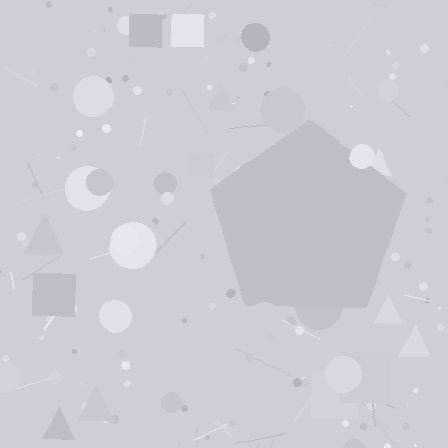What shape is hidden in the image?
A pentagon is hidden in the image.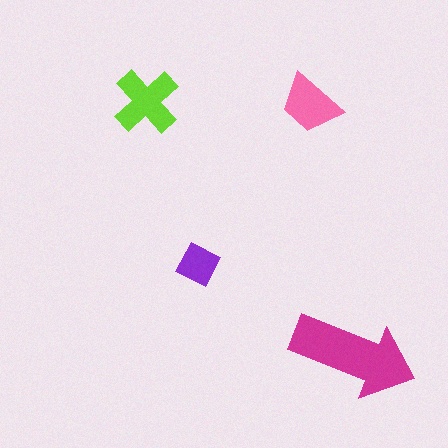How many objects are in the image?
There are 4 objects in the image.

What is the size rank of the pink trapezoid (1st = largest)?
3rd.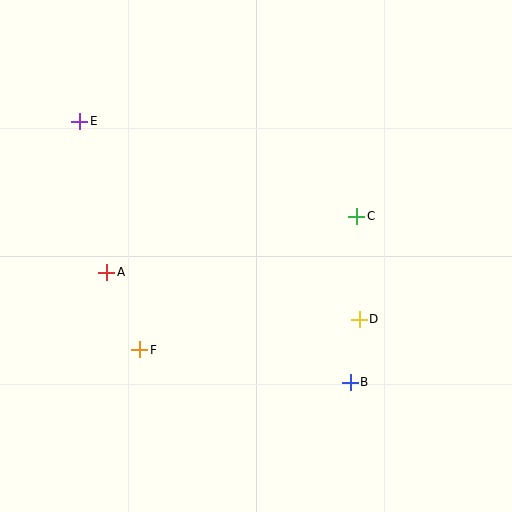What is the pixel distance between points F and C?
The distance between F and C is 255 pixels.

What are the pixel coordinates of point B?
Point B is at (350, 382).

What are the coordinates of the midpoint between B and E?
The midpoint between B and E is at (215, 252).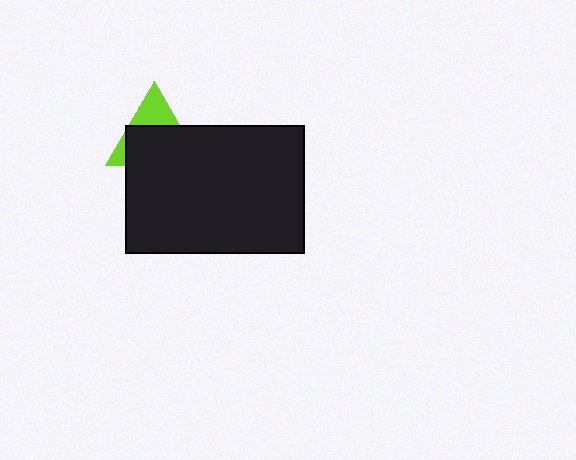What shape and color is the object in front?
The object in front is a black rectangle.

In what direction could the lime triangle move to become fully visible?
The lime triangle could move up. That would shift it out from behind the black rectangle entirely.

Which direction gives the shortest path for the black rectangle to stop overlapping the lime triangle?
Moving down gives the shortest separation.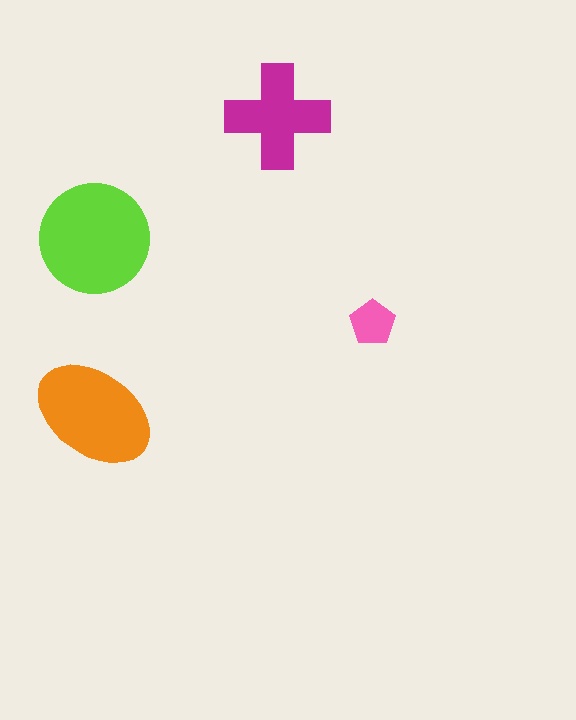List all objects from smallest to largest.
The pink pentagon, the magenta cross, the orange ellipse, the lime circle.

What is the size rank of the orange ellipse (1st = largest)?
2nd.